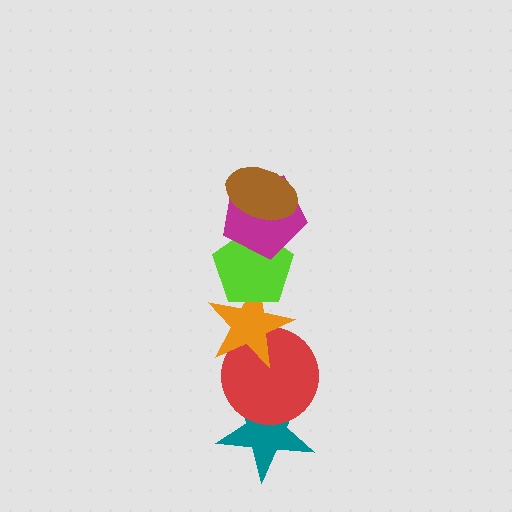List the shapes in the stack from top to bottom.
From top to bottom: the brown ellipse, the magenta pentagon, the lime pentagon, the orange star, the red circle, the teal star.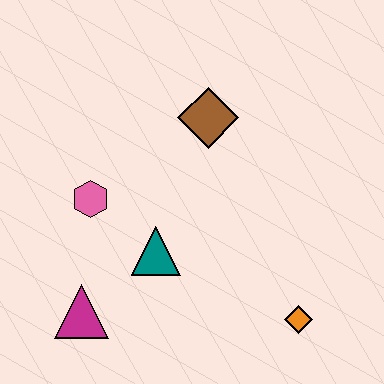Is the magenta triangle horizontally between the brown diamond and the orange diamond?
No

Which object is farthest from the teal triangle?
The orange diamond is farthest from the teal triangle.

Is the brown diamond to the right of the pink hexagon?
Yes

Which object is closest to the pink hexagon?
The teal triangle is closest to the pink hexagon.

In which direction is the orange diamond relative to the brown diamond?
The orange diamond is below the brown diamond.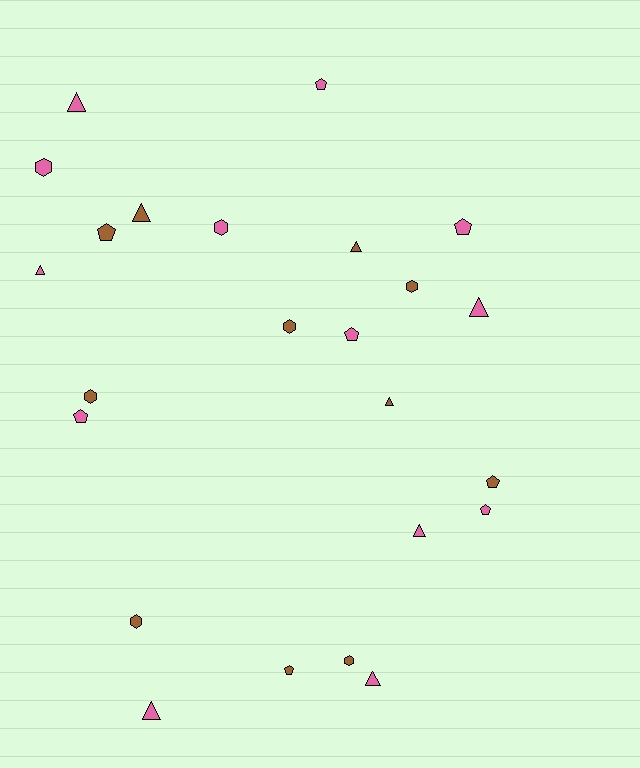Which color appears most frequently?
Pink, with 13 objects.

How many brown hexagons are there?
There are 5 brown hexagons.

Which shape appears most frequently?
Triangle, with 9 objects.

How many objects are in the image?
There are 24 objects.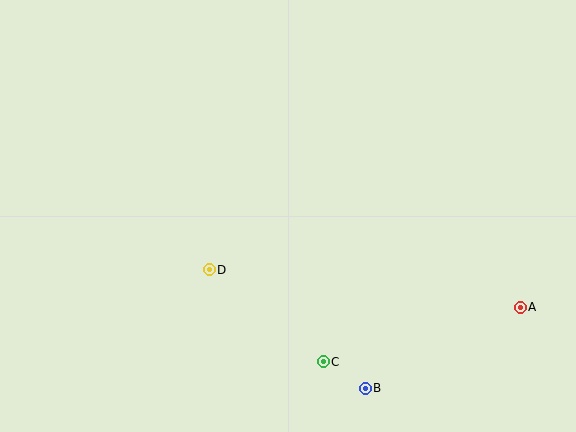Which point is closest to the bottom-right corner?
Point A is closest to the bottom-right corner.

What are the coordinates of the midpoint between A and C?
The midpoint between A and C is at (422, 334).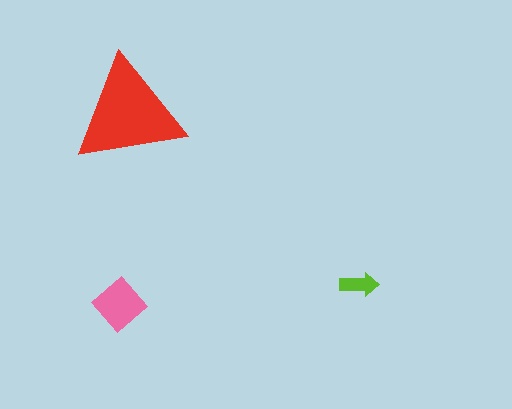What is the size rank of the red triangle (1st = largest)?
1st.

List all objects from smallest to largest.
The lime arrow, the pink diamond, the red triangle.